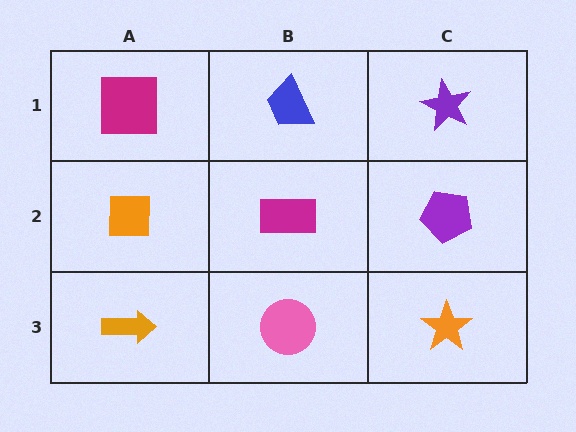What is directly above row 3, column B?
A magenta rectangle.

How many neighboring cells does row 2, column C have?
3.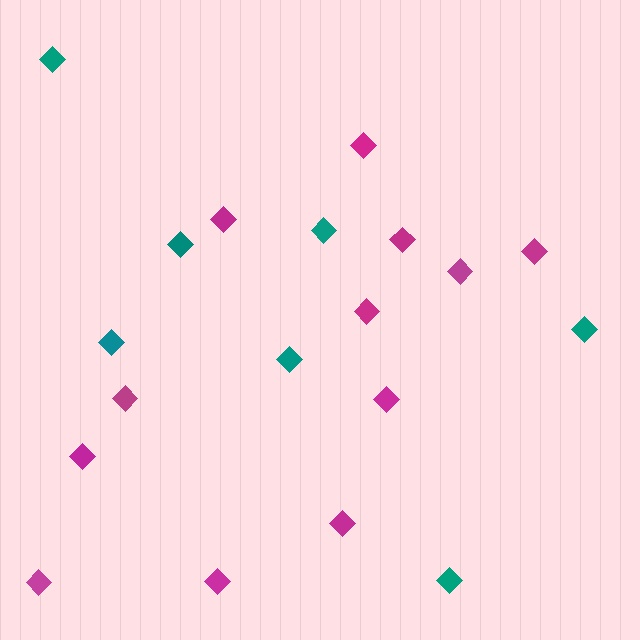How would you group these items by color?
There are 2 groups: one group of magenta diamonds (12) and one group of teal diamonds (7).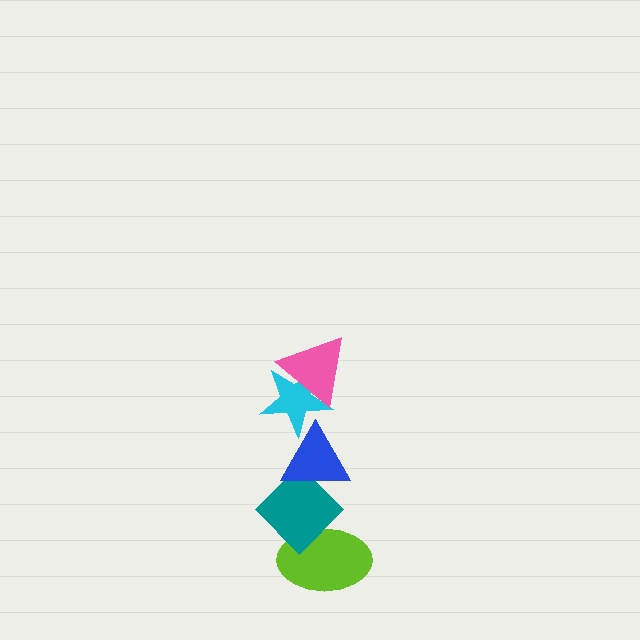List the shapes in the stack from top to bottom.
From top to bottom: the pink triangle, the cyan star, the blue triangle, the teal diamond, the lime ellipse.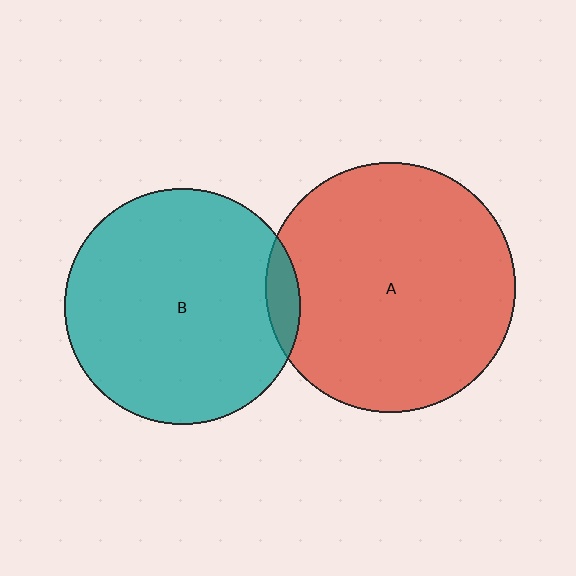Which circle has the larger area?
Circle A (red).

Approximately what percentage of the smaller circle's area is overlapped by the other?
Approximately 5%.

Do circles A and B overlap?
Yes.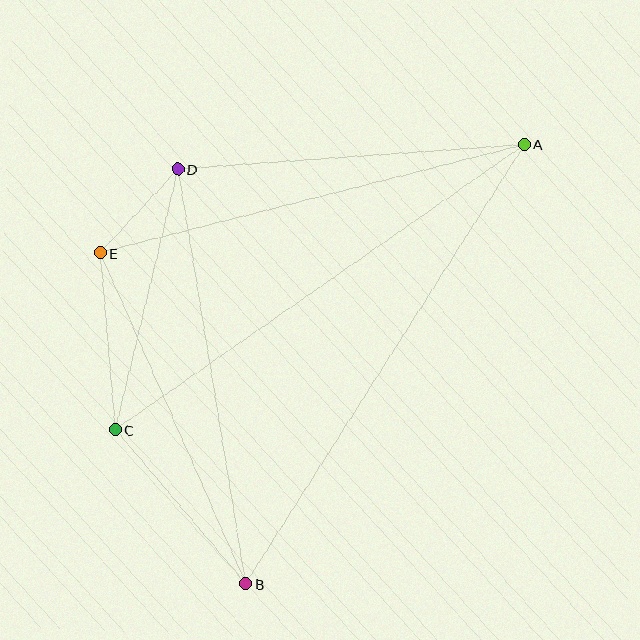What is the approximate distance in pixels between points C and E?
The distance between C and E is approximately 178 pixels.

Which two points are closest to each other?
Points D and E are closest to each other.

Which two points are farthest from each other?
Points A and B are farthest from each other.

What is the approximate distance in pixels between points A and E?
The distance between A and E is approximately 438 pixels.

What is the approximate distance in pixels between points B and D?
The distance between B and D is approximately 420 pixels.